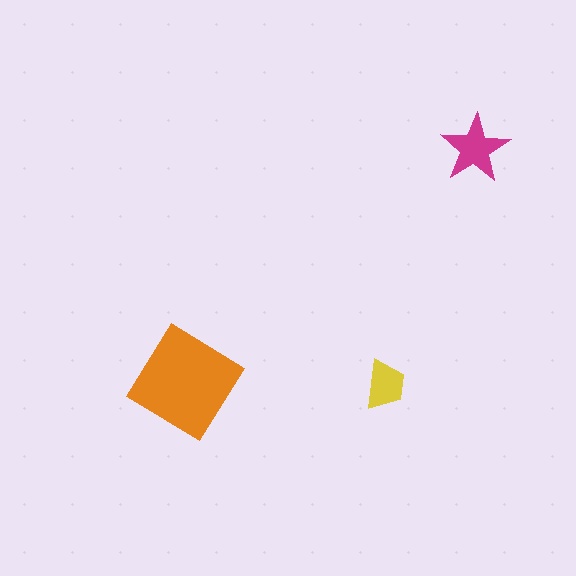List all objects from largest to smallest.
The orange diamond, the magenta star, the yellow trapezoid.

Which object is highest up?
The magenta star is topmost.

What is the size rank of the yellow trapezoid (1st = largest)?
3rd.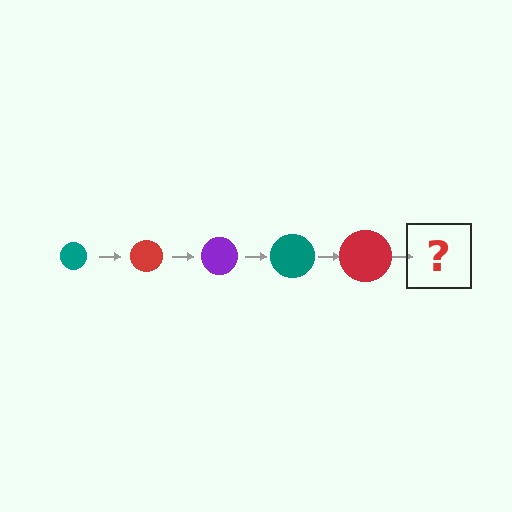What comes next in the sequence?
The next element should be a purple circle, larger than the previous one.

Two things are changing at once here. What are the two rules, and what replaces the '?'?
The two rules are that the circle grows larger each step and the color cycles through teal, red, and purple. The '?' should be a purple circle, larger than the previous one.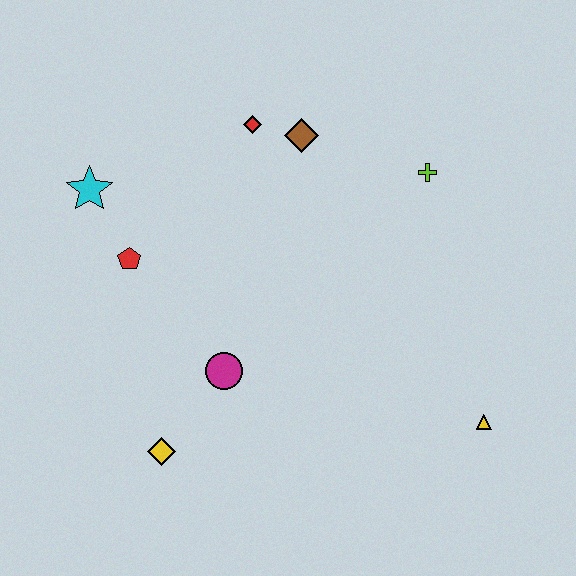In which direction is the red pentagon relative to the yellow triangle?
The red pentagon is to the left of the yellow triangle.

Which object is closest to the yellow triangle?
The lime cross is closest to the yellow triangle.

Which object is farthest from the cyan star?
The yellow triangle is farthest from the cyan star.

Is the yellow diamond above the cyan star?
No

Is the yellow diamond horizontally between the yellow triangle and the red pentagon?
Yes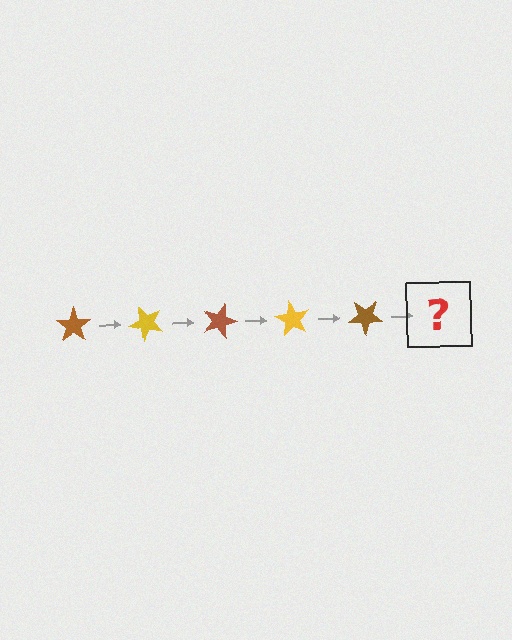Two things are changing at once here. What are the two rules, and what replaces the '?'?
The two rules are that it rotates 45 degrees each step and the color cycles through brown and yellow. The '?' should be a yellow star, rotated 225 degrees from the start.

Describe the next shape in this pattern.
It should be a yellow star, rotated 225 degrees from the start.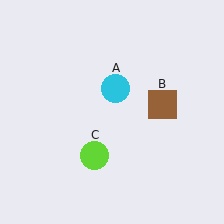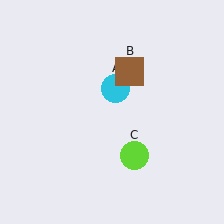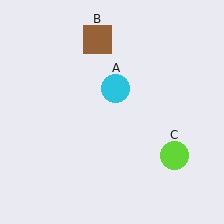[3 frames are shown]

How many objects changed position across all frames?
2 objects changed position: brown square (object B), lime circle (object C).